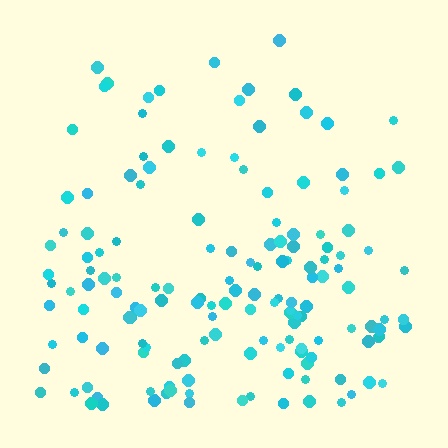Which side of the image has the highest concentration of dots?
The bottom.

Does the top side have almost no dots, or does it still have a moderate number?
Still a moderate number, just noticeably fewer than the bottom.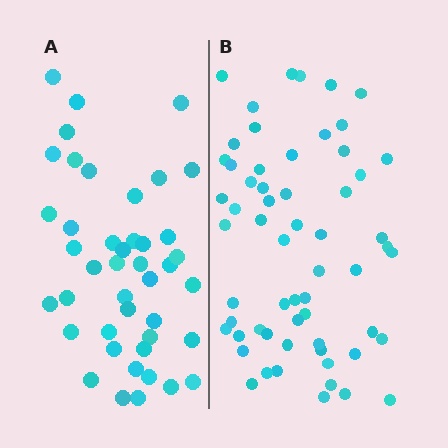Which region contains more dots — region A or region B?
Region B (the right region) has more dots.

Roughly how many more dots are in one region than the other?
Region B has approximately 15 more dots than region A.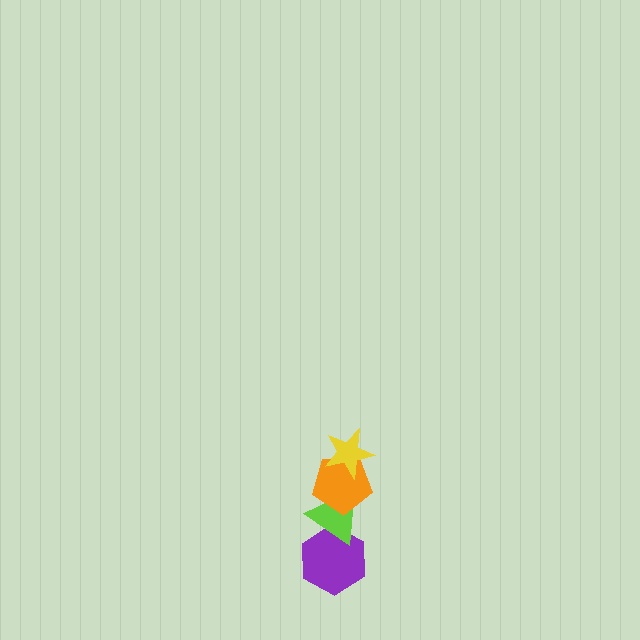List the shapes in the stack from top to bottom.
From top to bottom: the yellow star, the orange pentagon, the lime triangle, the purple hexagon.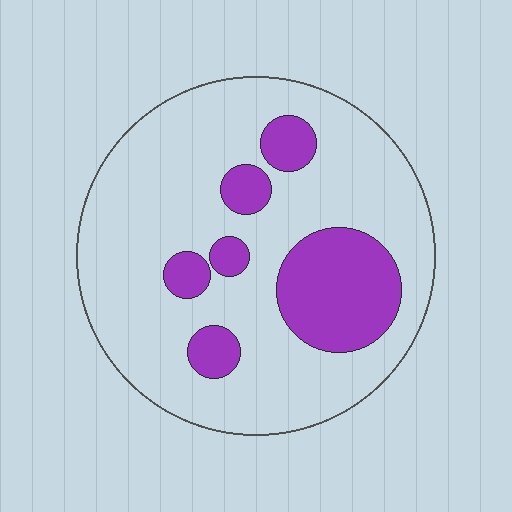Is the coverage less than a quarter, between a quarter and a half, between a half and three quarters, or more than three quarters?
Less than a quarter.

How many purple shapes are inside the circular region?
6.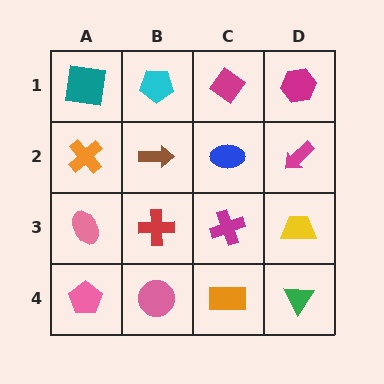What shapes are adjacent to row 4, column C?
A magenta cross (row 3, column C), a pink circle (row 4, column B), a green triangle (row 4, column D).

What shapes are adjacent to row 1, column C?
A blue ellipse (row 2, column C), a cyan pentagon (row 1, column B), a magenta hexagon (row 1, column D).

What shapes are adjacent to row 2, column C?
A magenta diamond (row 1, column C), a magenta cross (row 3, column C), a brown arrow (row 2, column B), a magenta arrow (row 2, column D).